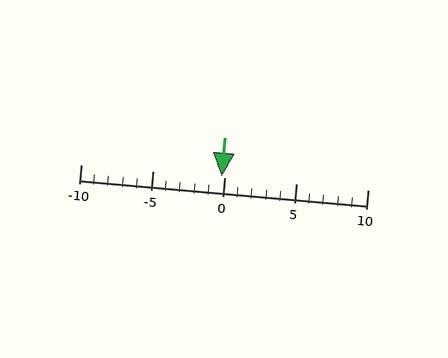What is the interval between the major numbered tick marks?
The major tick marks are spaced 5 units apart.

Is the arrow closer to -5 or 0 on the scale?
The arrow is closer to 0.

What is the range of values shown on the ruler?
The ruler shows values from -10 to 10.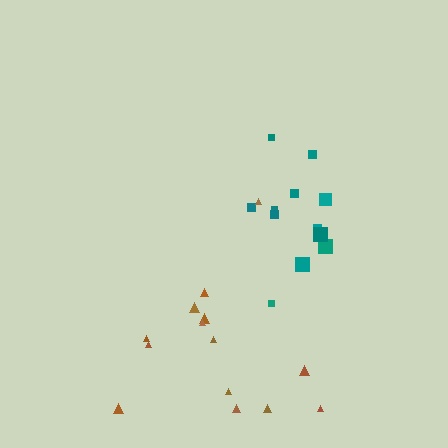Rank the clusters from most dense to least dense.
teal, brown.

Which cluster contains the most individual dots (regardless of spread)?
Brown (14).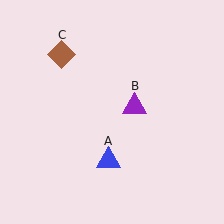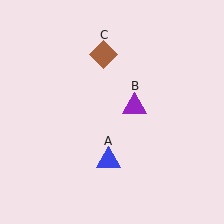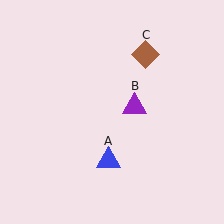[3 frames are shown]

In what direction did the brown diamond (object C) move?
The brown diamond (object C) moved right.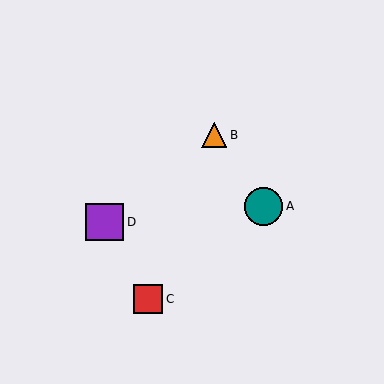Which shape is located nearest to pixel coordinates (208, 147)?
The orange triangle (labeled B) at (214, 135) is nearest to that location.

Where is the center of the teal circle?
The center of the teal circle is at (263, 206).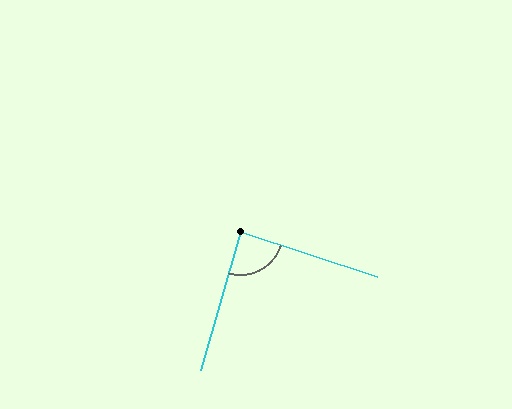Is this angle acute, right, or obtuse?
It is approximately a right angle.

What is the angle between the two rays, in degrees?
Approximately 88 degrees.